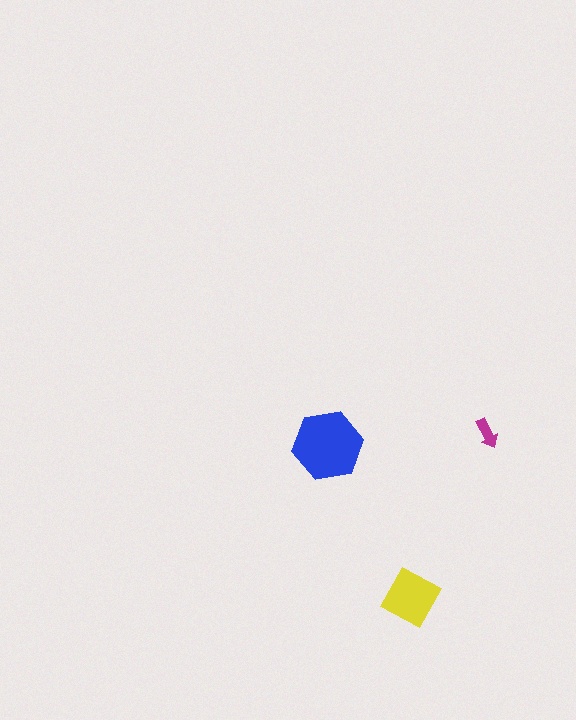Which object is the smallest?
The magenta arrow.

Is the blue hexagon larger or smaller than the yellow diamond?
Larger.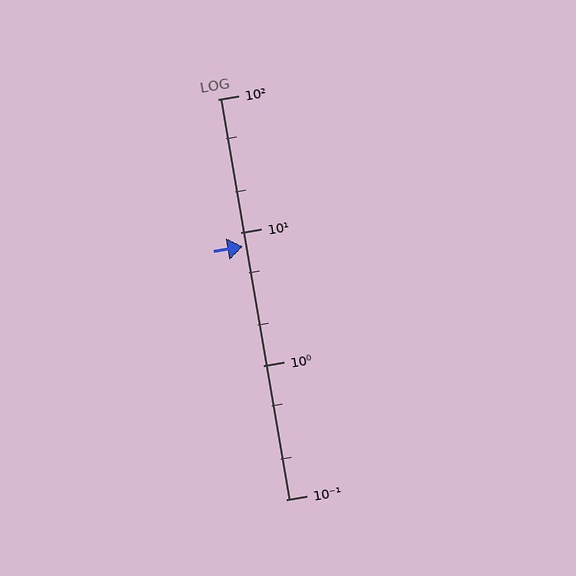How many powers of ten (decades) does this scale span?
The scale spans 3 decades, from 0.1 to 100.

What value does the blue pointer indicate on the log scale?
The pointer indicates approximately 7.9.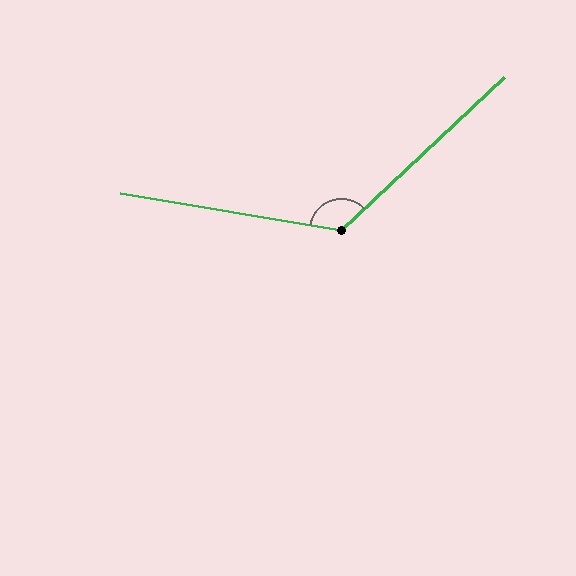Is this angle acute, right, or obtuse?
It is obtuse.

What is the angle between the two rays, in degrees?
Approximately 128 degrees.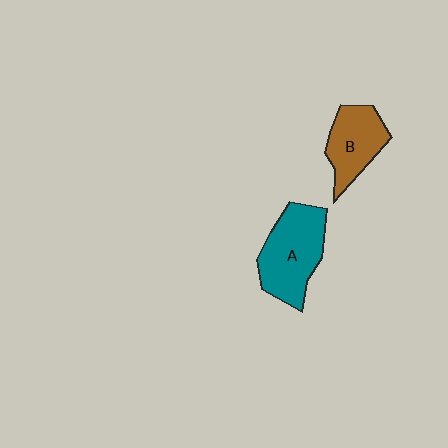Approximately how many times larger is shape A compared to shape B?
Approximately 1.4 times.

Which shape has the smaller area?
Shape B (brown).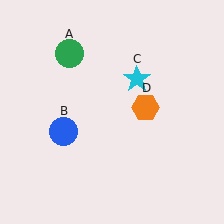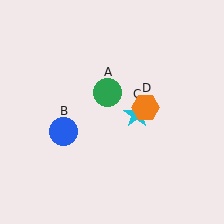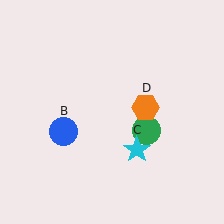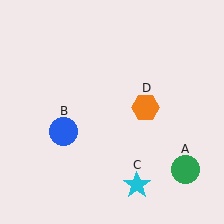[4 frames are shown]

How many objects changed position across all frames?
2 objects changed position: green circle (object A), cyan star (object C).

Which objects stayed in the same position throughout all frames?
Blue circle (object B) and orange hexagon (object D) remained stationary.